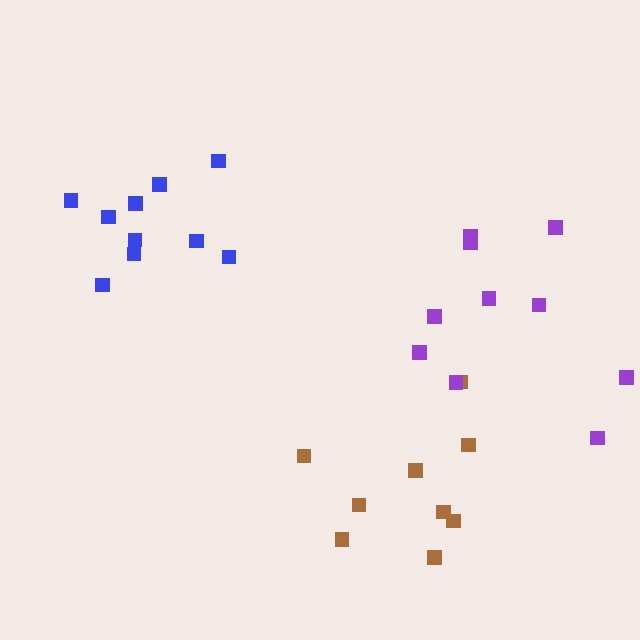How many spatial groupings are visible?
There are 3 spatial groupings.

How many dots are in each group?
Group 1: 10 dots, Group 2: 9 dots, Group 3: 10 dots (29 total).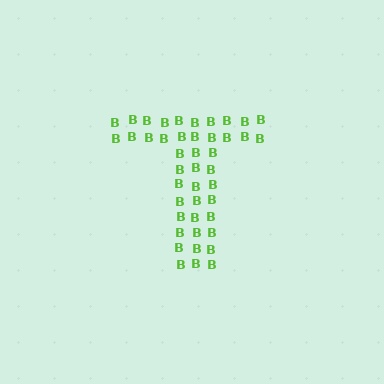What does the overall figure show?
The overall figure shows the letter T.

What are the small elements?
The small elements are letter B's.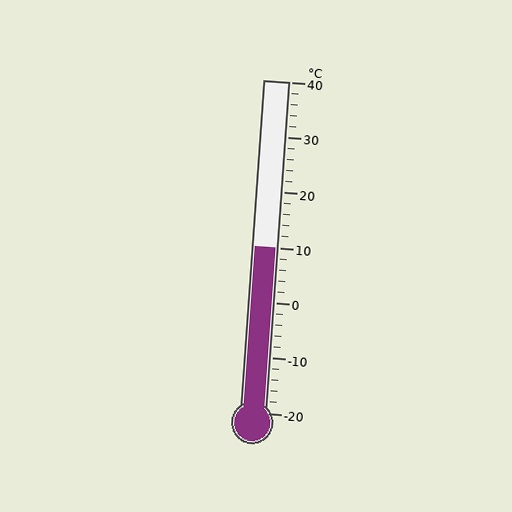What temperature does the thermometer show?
The thermometer shows approximately 10°C.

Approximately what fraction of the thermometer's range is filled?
The thermometer is filled to approximately 50% of its range.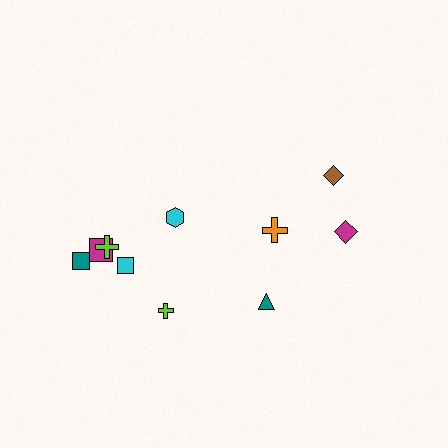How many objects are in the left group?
There are 6 objects.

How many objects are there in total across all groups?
There are 10 objects.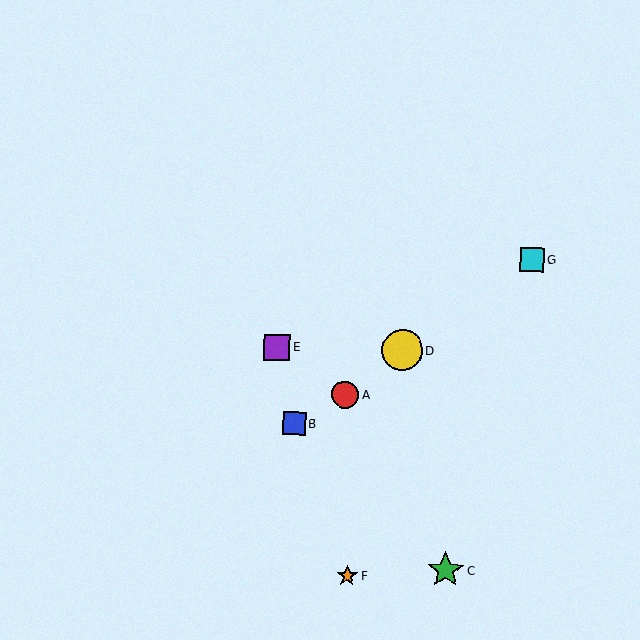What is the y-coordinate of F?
Object F is at y≈576.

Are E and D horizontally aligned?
Yes, both are at y≈347.